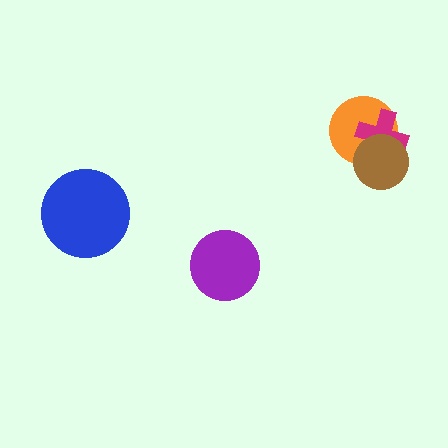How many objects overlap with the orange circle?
2 objects overlap with the orange circle.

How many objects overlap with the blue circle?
0 objects overlap with the blue circle.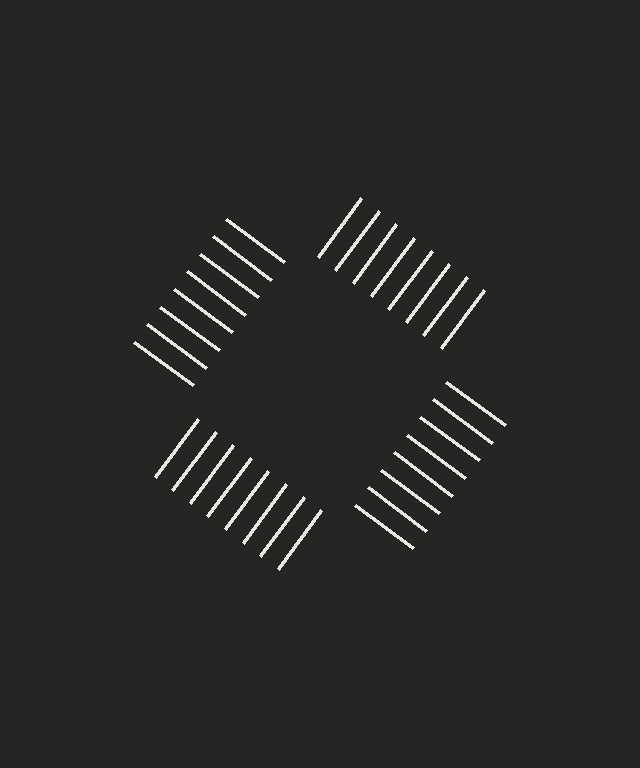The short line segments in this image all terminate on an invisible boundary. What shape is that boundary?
An illusory square — the line segments terminate on its edges but no continuous stroke is drawn.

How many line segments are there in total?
32 — 8 along each of the 4 edges.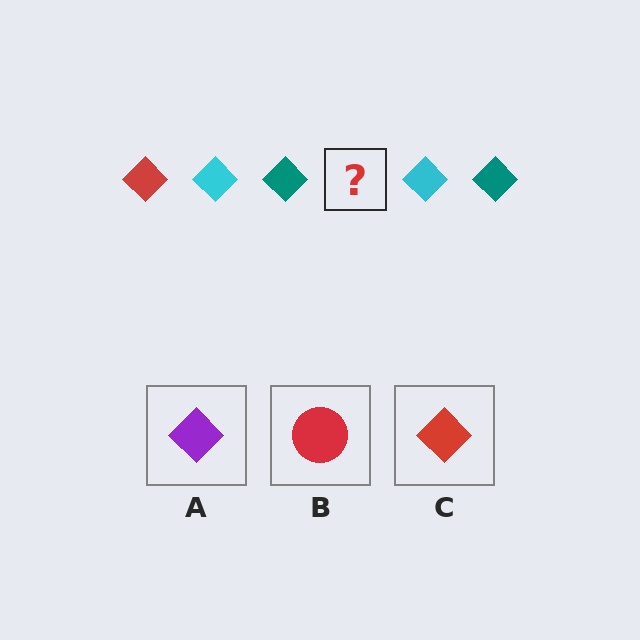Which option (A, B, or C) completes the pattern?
C.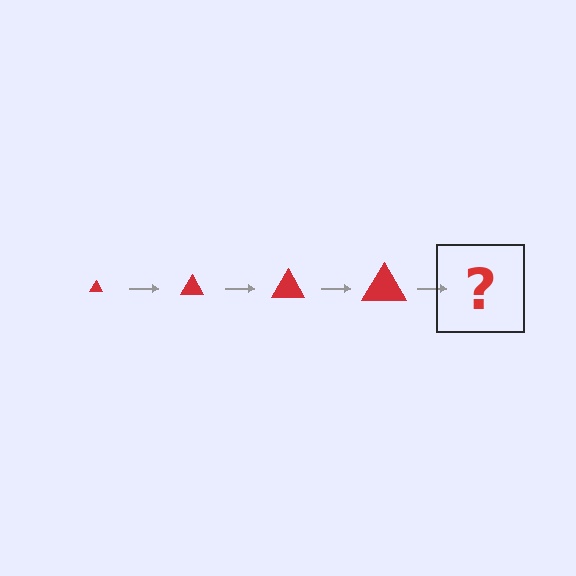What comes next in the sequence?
The next element should be a red triangle, larger than the previous one.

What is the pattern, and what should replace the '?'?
The pattern is that the triangle gets progressively larger each step. The '?' should be a red triangle, larger than the previous one.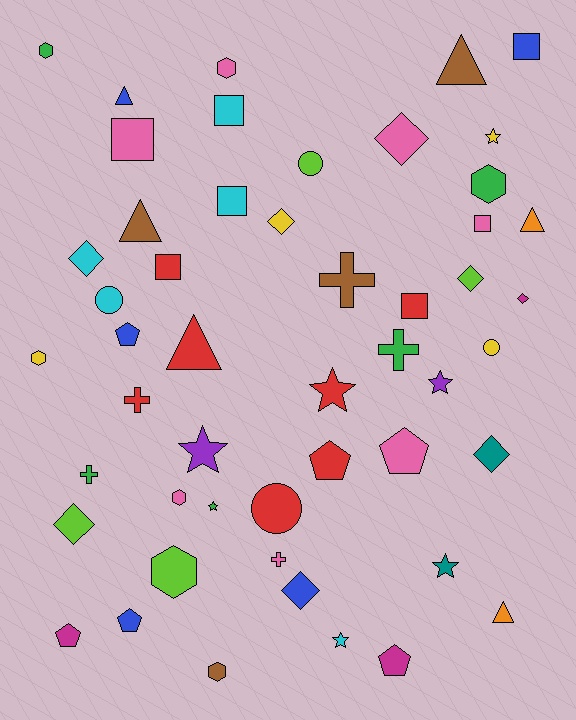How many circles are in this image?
There are 4 circles.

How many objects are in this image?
There are 50 objects.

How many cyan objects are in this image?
There are 5 cyan objects.